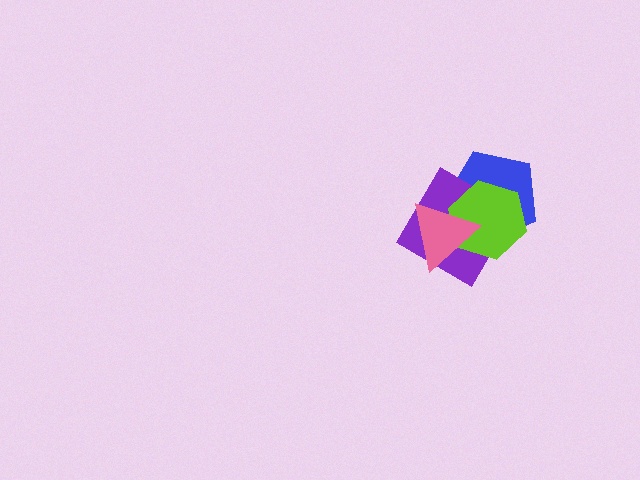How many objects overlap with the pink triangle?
3 objects overlap with the pink triangle.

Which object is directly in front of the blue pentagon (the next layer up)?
The purple diamond is directly in front of the blue pentagon.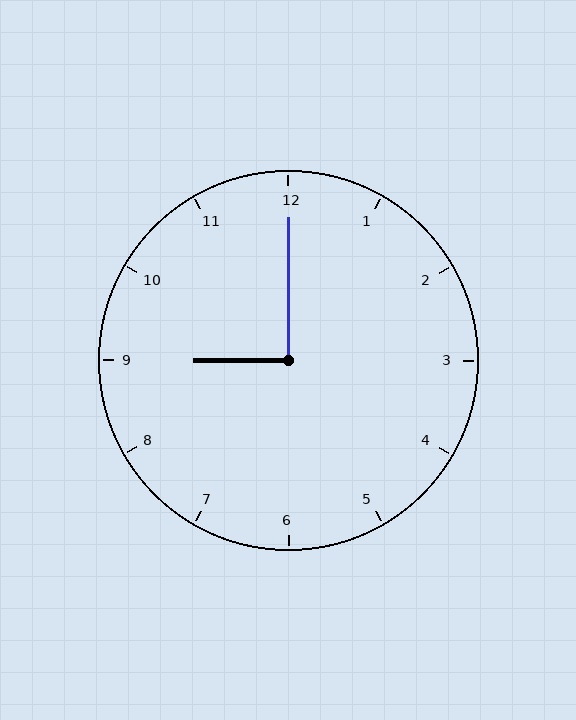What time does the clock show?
9:00.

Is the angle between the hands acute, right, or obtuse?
It is right.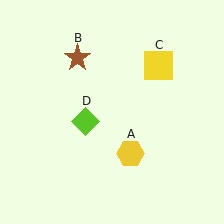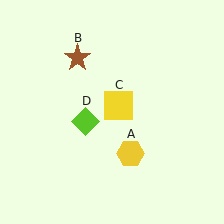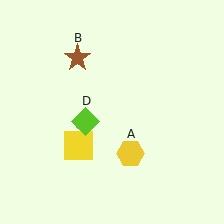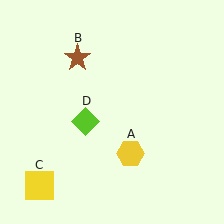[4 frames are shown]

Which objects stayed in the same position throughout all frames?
Yellow hexagon (object A) and brown star (object B) and lime diamond (object D) remained stationary.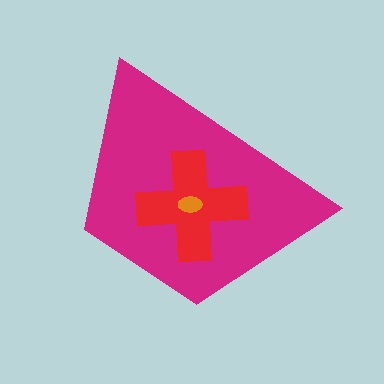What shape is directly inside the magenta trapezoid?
The red cross.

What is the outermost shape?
The magenta trapezoid.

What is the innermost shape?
The orange ellipse.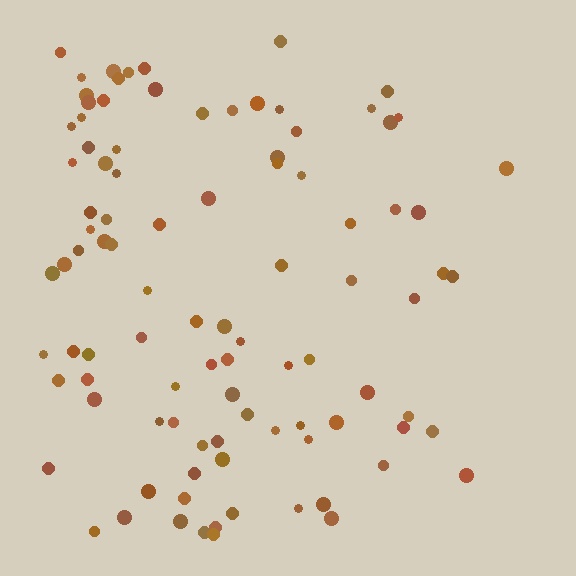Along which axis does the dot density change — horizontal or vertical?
Horizontal.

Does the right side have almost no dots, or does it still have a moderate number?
Still a moderate number, just noticeably fewer than the left.